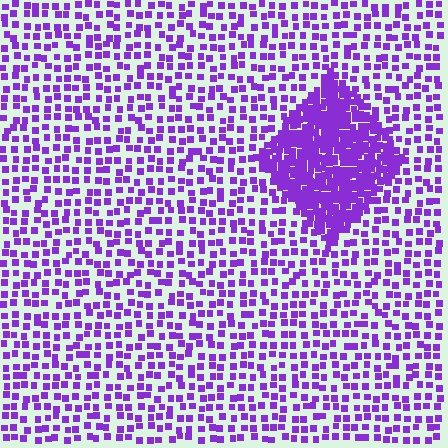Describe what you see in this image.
The image contains small purple elements arranged at two different densities. A diamond-shaped region is visible where the elements are more densely packed than the surrounding area.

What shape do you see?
I see a diamond.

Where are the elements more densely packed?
The elements are more densely packed inside the diamond boundary.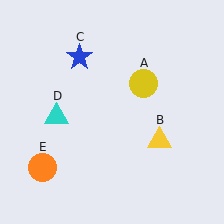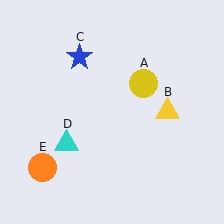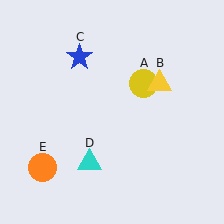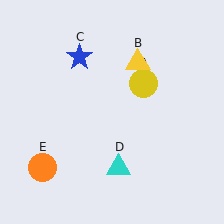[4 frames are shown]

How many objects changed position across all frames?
2 objects changed position: yellow triangle (object B), cyan triangle (object D).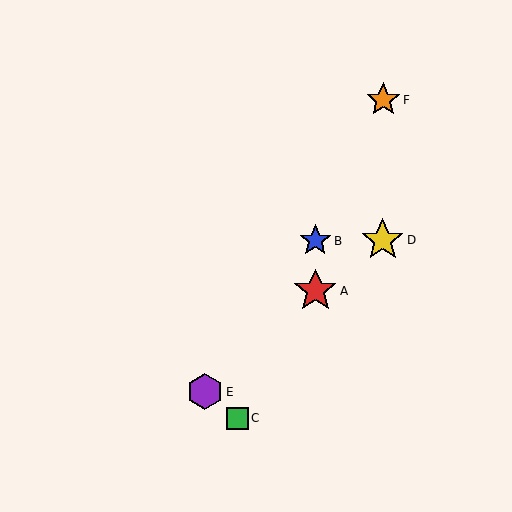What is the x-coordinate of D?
Object D is at x≈383.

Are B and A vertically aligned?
Yes, both are at x≈315.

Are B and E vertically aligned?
No, B is at x≈315 and E is at x≈205.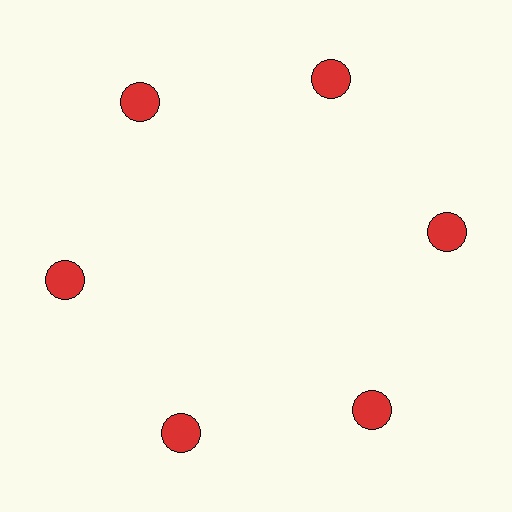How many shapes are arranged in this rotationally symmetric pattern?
There are 6 shapes, arranged in 6 groups of 1.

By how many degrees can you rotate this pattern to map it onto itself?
The pattern maps onto itself every 60 degrees of rotation.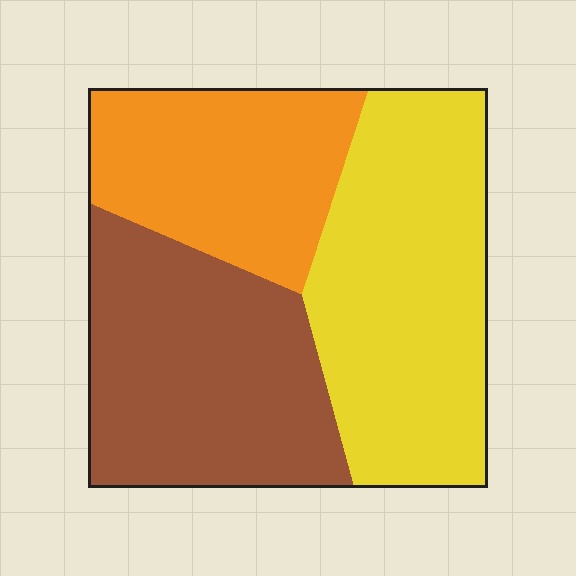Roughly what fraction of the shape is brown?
Brown covers about 35% of the shape.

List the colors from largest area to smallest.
From largest to smallest: yellow, brown, orange.